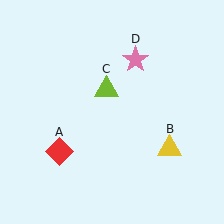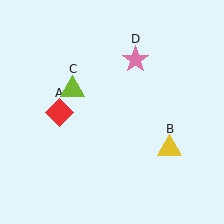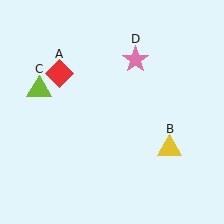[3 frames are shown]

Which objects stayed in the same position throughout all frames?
Yellow triangle (object B) and pink star (object D) remained stationary.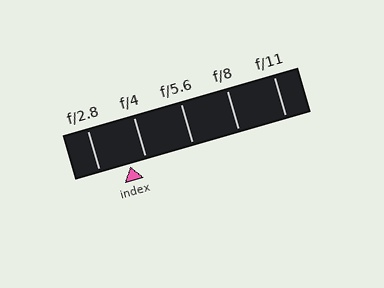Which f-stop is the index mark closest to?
The index mark is closest to f/4.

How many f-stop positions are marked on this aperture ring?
There are 5 f-stop positions marked.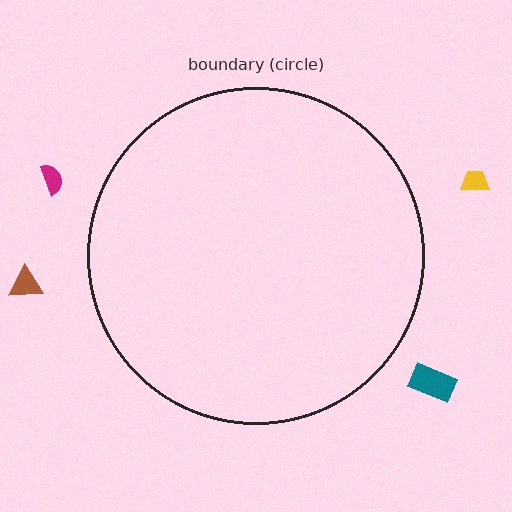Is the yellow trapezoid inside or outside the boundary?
Outside.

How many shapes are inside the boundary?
0 inside, 4 outside.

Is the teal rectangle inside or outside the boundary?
Outside.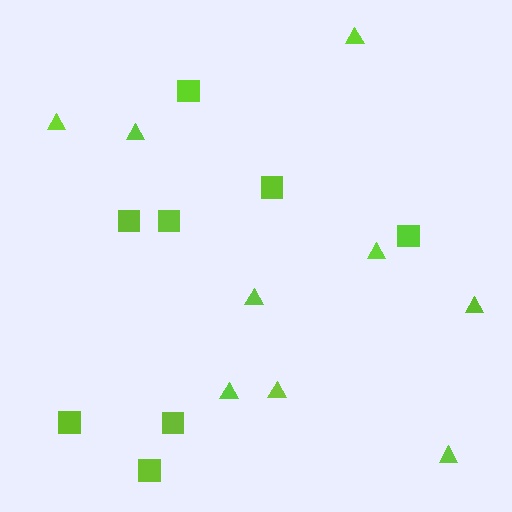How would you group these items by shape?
There are 2 groups: one group of squares (8) and one group of triangles (9).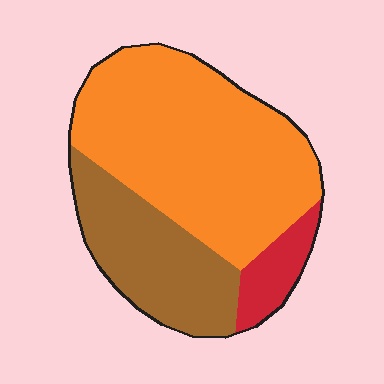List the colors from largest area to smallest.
From largest to smallest: orange, brown, red.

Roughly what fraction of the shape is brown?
Brown covers around 30% of the shape.